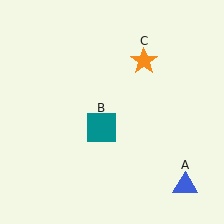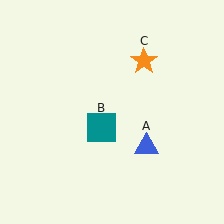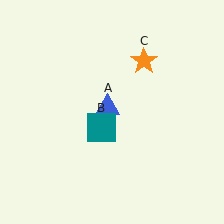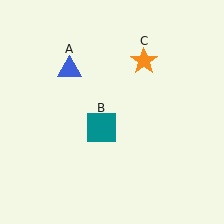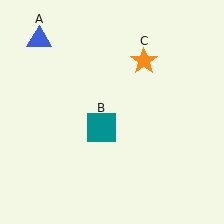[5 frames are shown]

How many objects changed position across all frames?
1 object changed position: blue triangle (object A).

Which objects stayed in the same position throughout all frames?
Teal square (object B) and orange star (object C) remained stationary.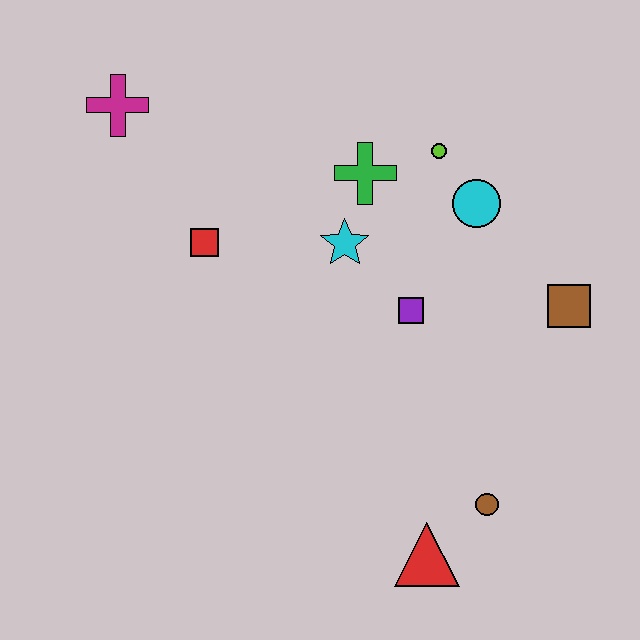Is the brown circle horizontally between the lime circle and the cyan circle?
No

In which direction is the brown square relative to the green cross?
The brown square is to the right of the green cross.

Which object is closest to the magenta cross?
The red square is closest to the magenta cross.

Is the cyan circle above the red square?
Yes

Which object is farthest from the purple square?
The magenta cross is farthest from the purple square.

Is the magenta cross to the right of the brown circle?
No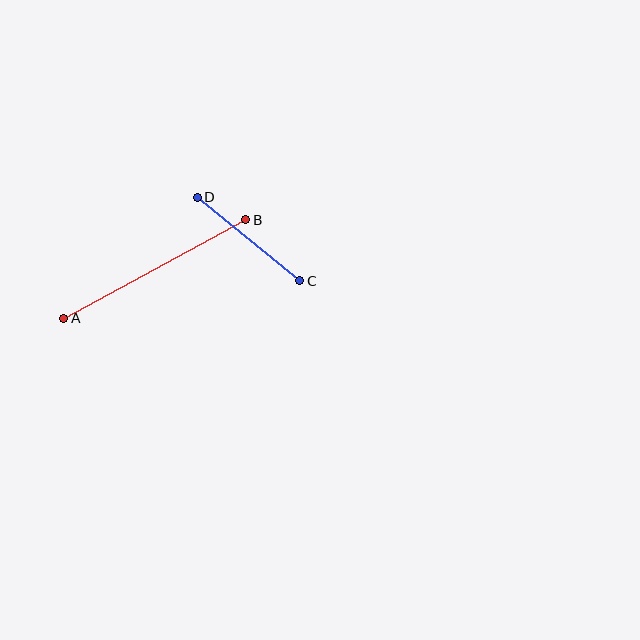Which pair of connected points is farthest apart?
Points A and B are farthest apart.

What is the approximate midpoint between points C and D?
The midpoint is at approximately (248, 239) pixels.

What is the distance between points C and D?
The distance is approximately 132 pixels.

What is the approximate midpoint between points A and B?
The midpoint is at approximately (155, 269) pixels.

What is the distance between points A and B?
The distance is approximately 207 pixels.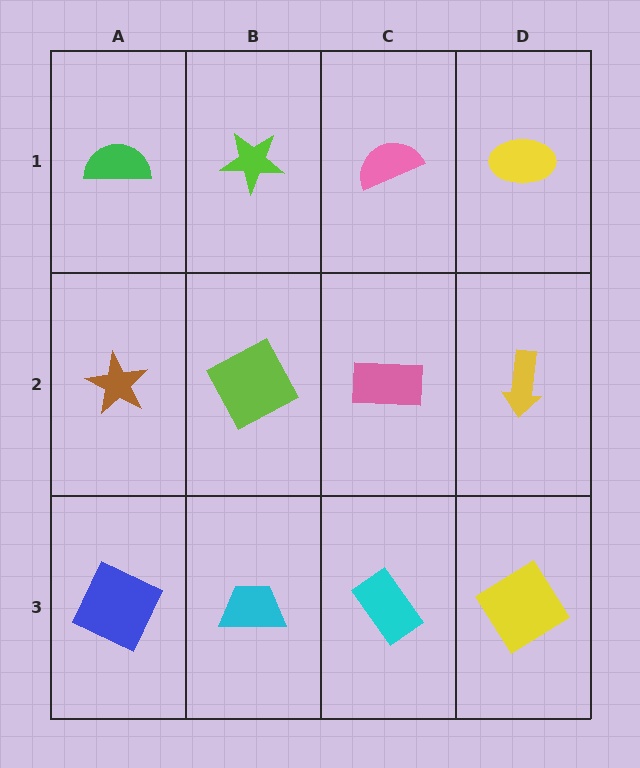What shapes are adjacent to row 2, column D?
A yellow ellipse (row 1, column D), a yellow diamond (row 3, column D), a pink rectangle (row 2, column C).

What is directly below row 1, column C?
A pink rectangle.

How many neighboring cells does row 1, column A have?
2.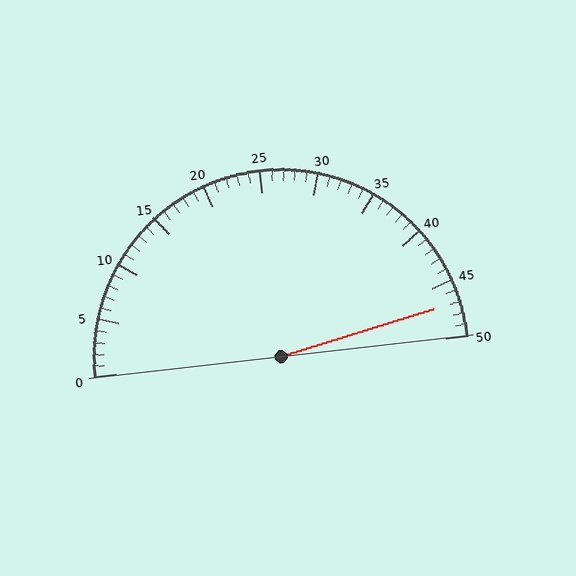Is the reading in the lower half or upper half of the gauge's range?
The reading is in the upper half of the range (0 to 50).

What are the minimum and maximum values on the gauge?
The gauge ranges from 0 to 50.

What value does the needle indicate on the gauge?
The needle indicates approximately 47.